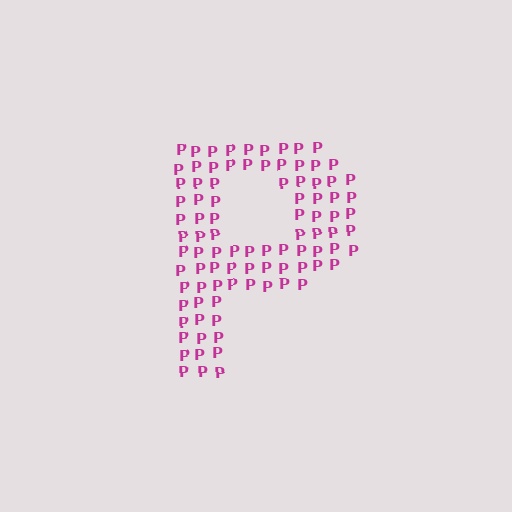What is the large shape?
The large shape is the letter P.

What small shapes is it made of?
It is made of small letter P's.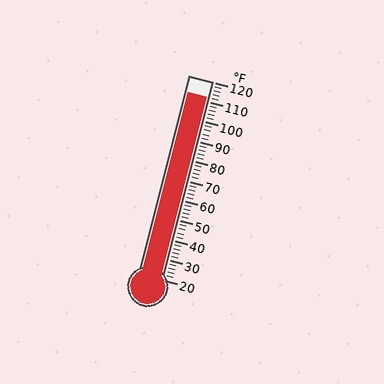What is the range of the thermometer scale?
The thermometer scale ranges from 20°F to 120°F.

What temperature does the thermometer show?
The thermometer shows approximately 112°F.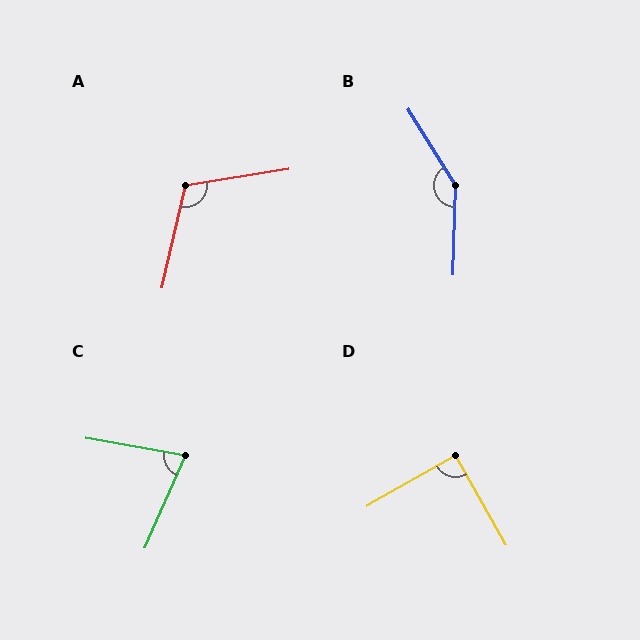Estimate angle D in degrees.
Approximately 90 degrees.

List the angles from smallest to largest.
C (77°), D (90°), A (112°), B (146°).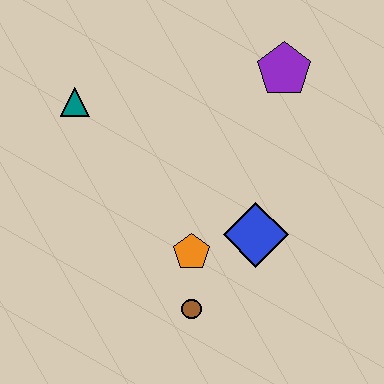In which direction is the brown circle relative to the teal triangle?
The brown circle is below the teal triangle.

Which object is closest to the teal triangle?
The orange pentagon is closest to the teal triangle.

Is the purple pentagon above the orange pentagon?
Yes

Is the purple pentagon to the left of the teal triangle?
No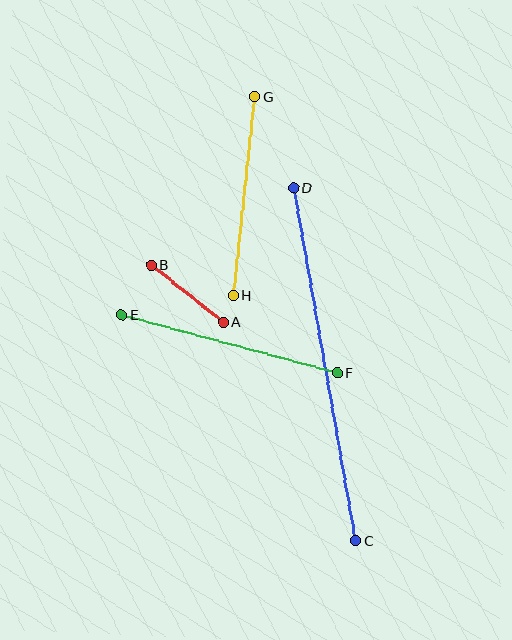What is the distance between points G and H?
The distance is approximately 200 pixels.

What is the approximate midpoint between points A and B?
The midpoint is at approximately (187, 293) pixels.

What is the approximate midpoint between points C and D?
The midpoint is at approximately (325, 364) pixels.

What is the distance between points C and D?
The distance is approximately 358 pixels.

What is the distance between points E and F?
The distance is approximately 223 pixels.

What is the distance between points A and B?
The distance is approximately 92 pixels.